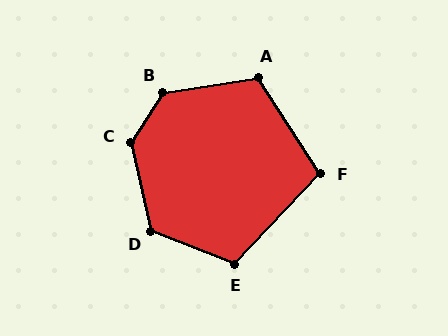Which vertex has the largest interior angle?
C, at approximately 134 degrees.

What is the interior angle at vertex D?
Approximately 124 degrees (obtuse).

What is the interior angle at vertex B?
Approximately 132 degrees (obtuse).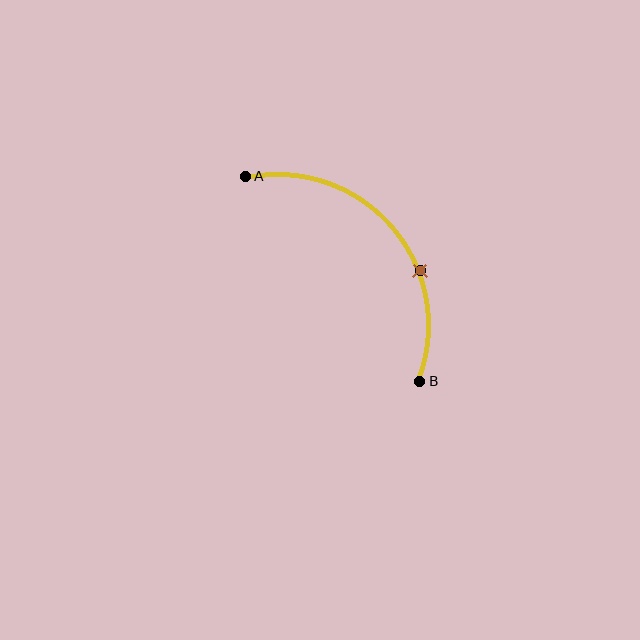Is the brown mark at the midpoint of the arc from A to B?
No. The brown mark lies on the arc but is closer to endpoint B. The arc midpoint would be at the point on the curve equidistant along the arc from both A and B.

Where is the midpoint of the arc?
The arc midpoint is the point on the curve farthest from the straight line joining A and B. It sits above and to the right of that line.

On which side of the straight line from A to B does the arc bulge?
The arc bulges above and to the right of the straight line connecting A and B.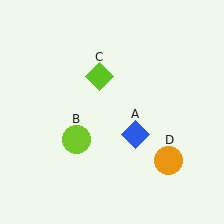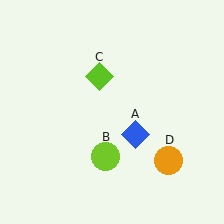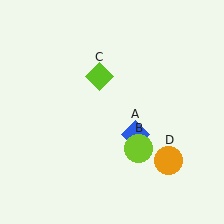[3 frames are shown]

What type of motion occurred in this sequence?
The lime circle (object B) rotated counterclockwise around the center of the scene.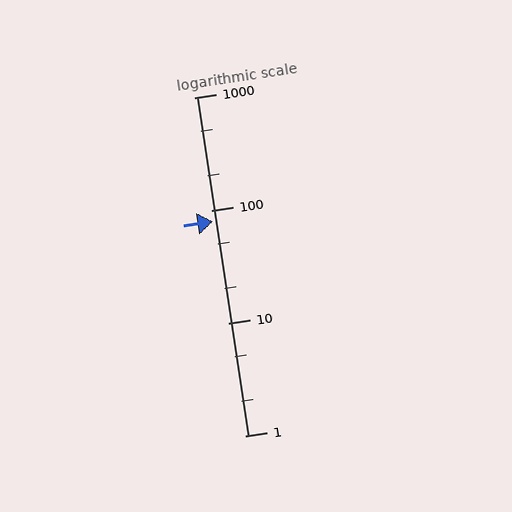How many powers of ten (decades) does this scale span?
The scale spans 3 decades, from 1 to 1000.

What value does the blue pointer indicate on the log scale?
The pointer indicates approximately 79.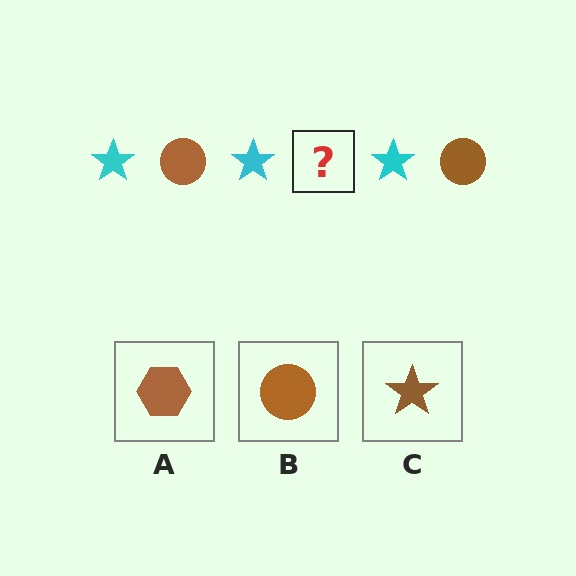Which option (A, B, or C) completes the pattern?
B.